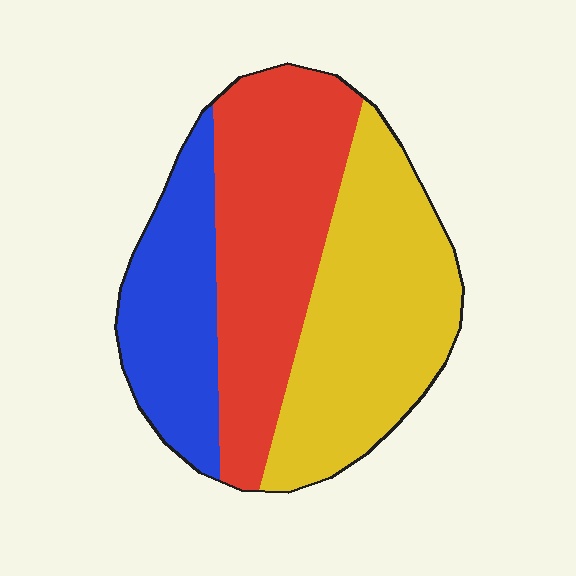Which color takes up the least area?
Blue, at roughly 25%.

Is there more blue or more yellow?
Yellow.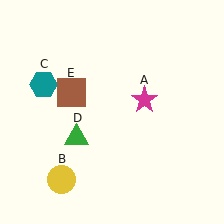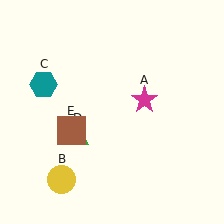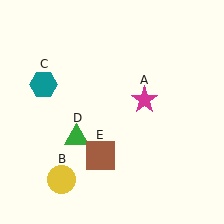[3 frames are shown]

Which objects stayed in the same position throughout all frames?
Magenta star (object A) and yellow circle (object B) and teal hexagon (object C) and green triangle (object D) remained stationary.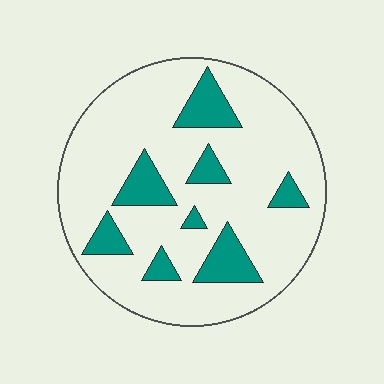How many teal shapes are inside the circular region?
8.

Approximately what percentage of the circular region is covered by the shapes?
Approximately 20%.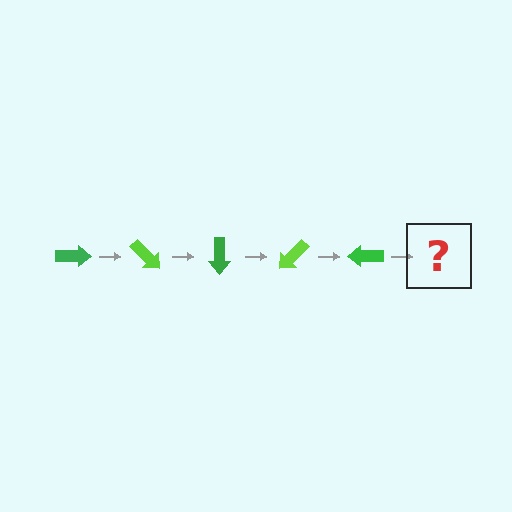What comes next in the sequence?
The next element should be a lime arrow, rotated 225 degrees from the start.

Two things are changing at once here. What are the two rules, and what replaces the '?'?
The two rules are that it rotates 45 degrees each step and the color cycles through green and lime. The '?' should be a lime arrow, rotated 225 degrees from the start.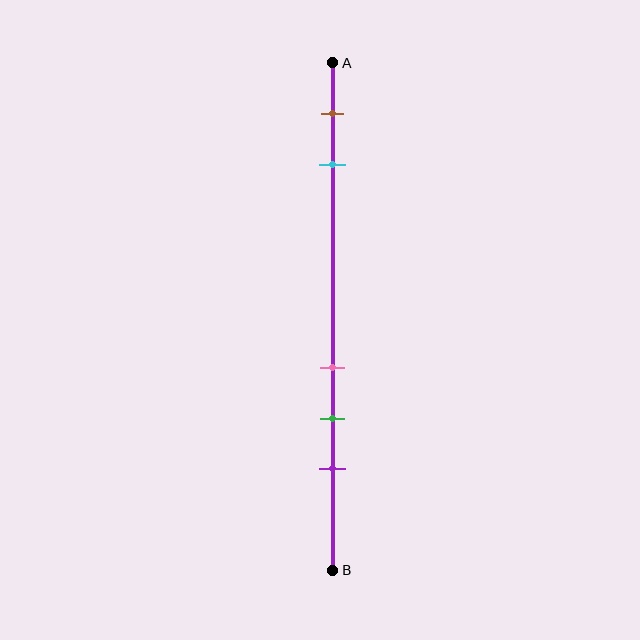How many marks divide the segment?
There are 5 marks dividing the segment.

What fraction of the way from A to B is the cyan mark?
The cyan mark is approximately 20% (0.2) of the way from A to B.